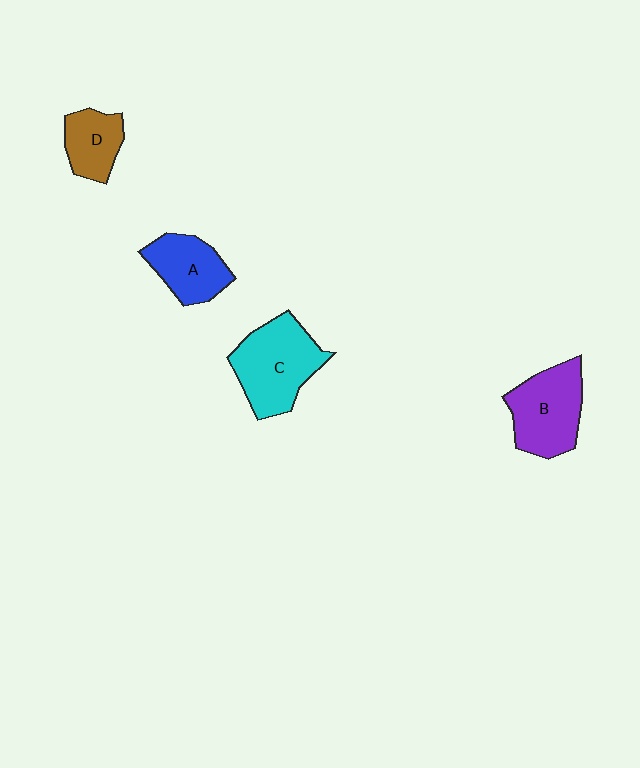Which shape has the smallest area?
Shape D (brown).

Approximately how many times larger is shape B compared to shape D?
Approximately 1.7 times.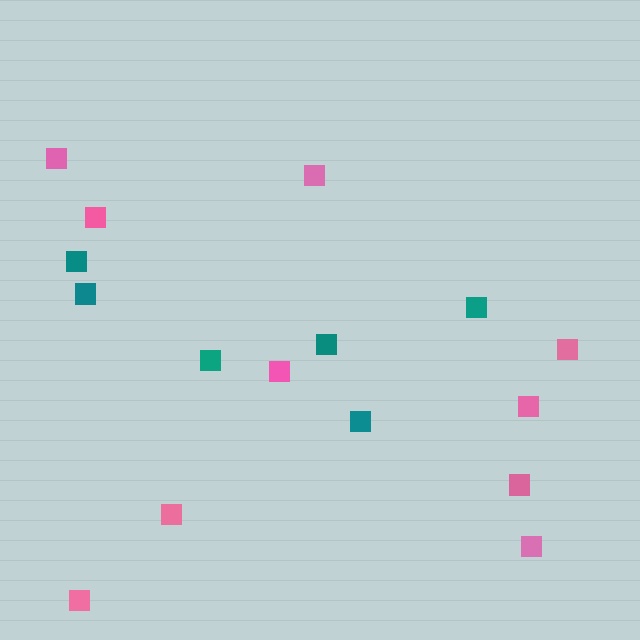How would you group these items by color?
There are 2 groups: one group of pink squares (10) and one group of teal squares (6).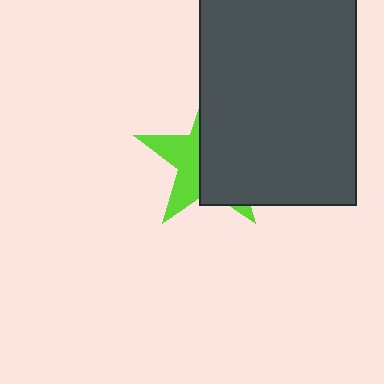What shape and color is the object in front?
The object in front is a dark gray rectangle.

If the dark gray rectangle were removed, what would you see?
You would see the complete lime star.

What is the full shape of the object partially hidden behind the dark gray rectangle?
The partially hidden object is a lime star.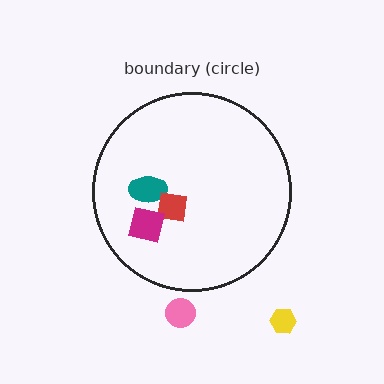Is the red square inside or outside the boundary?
Inside.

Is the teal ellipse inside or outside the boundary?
Inside.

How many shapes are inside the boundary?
3 inside, 2 outside.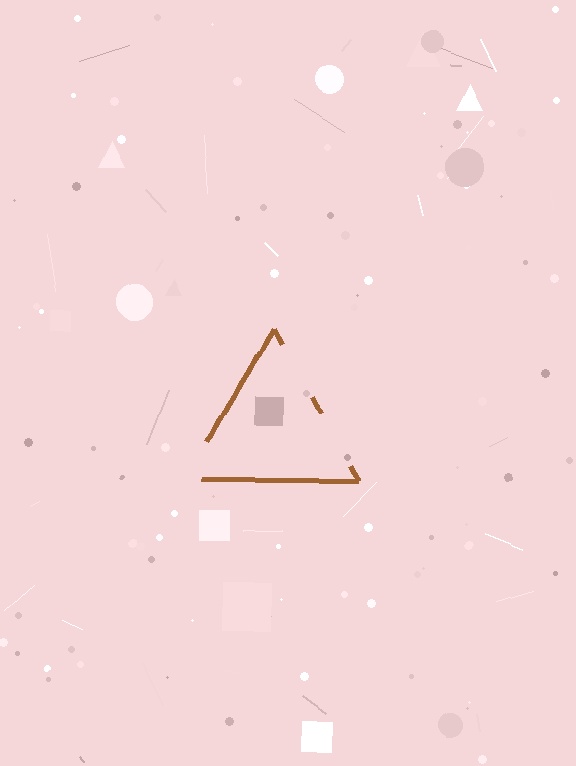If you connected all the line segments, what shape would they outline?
They would outline a triangle.